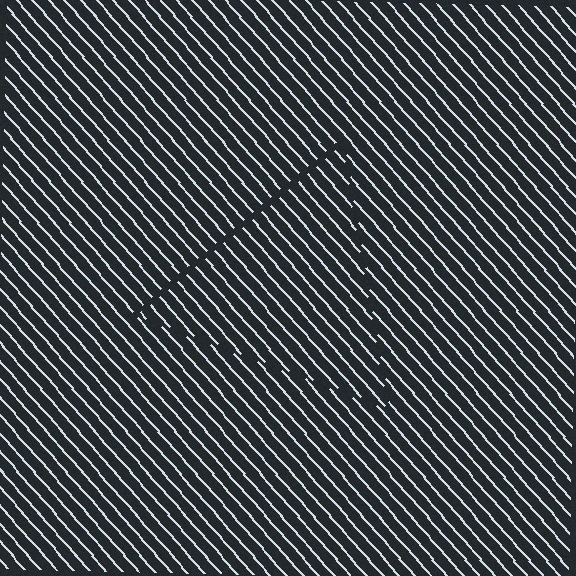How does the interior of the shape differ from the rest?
The interior of the shape contains the same grating, shifted by half a period — the contour is defined by the phase discontinuity where line-ends from the inner and outer gratings abut.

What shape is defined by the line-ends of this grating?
An illusory triangle. The interior of the shape contains the same grating, shifted by half a period — the contour is defined by the phase discontinuity where line-ends from the inner and outer gratings abut.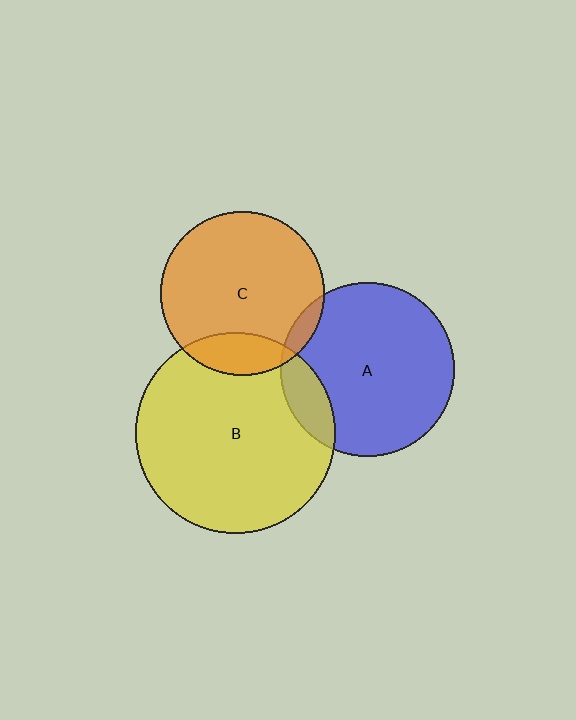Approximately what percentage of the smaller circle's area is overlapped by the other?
Approximately 5%.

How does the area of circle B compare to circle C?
Approximately 1.5 times.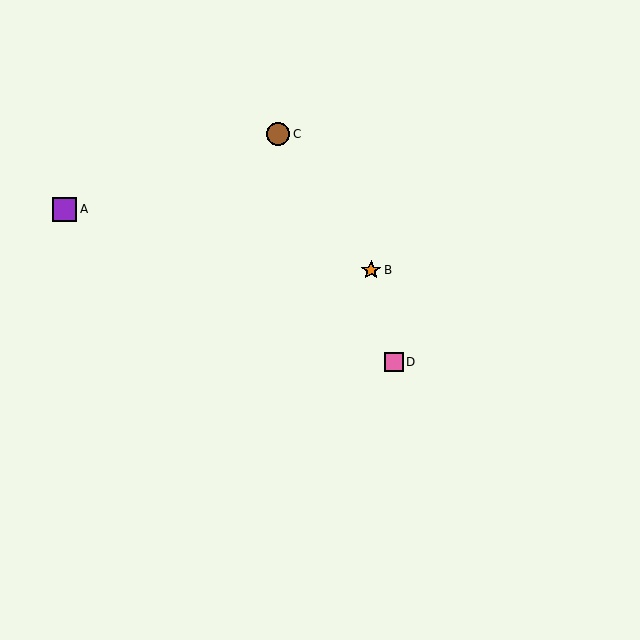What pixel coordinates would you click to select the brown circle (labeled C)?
Click at (278, 134) to select the brown circle C.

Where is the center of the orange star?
The center of the orange star is at (371, 270).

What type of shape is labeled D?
Shape D is a pink square.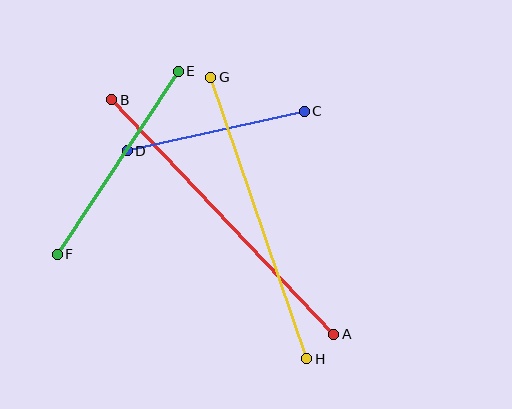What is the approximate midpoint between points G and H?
The midpoint is at approximately (259, 218) pixels.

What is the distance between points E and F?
The distance is approximately 219 pixels.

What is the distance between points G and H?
The distance is approximately 297 pixels.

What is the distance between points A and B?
The distance is approximately 323 pixels.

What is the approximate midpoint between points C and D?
The midpoint is at approximately (216, 131) pixels.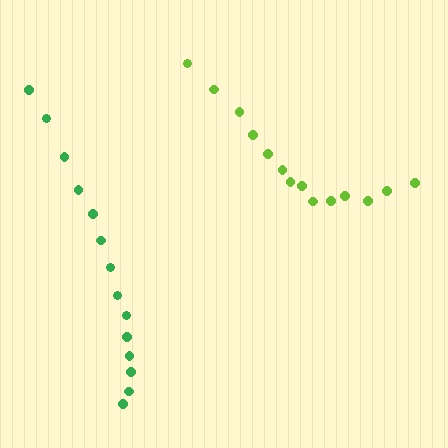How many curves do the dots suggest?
There are 2 distinct paths.